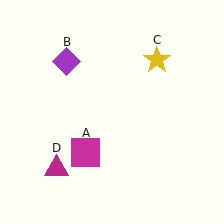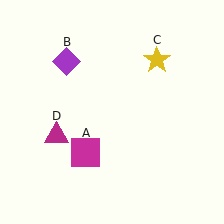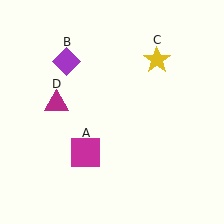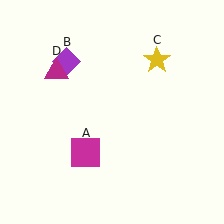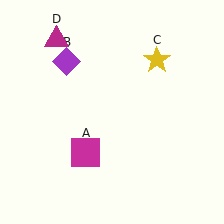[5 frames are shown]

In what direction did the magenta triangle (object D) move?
The magenta triangle (object D) moved up.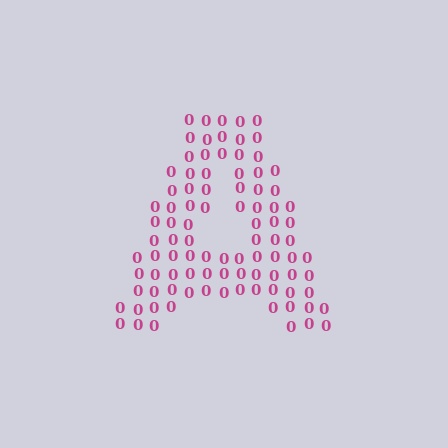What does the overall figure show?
The overall figure shows the letter A.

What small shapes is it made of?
It is made of small digit 0's.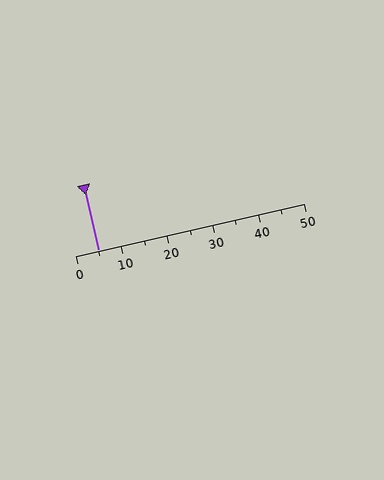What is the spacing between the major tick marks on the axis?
The major ticks are spaced 10 apart.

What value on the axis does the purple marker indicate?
The marker indicates approximately 5.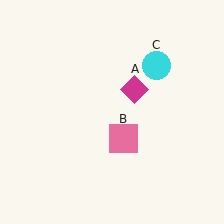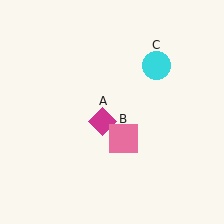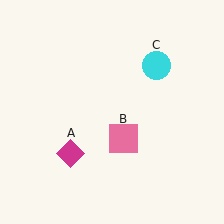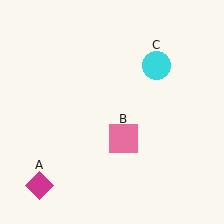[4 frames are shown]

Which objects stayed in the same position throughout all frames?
Pink square (object B) and cyan circle (object C) remained stationary.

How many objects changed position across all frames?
1 object changed position: magenta diamond (object A).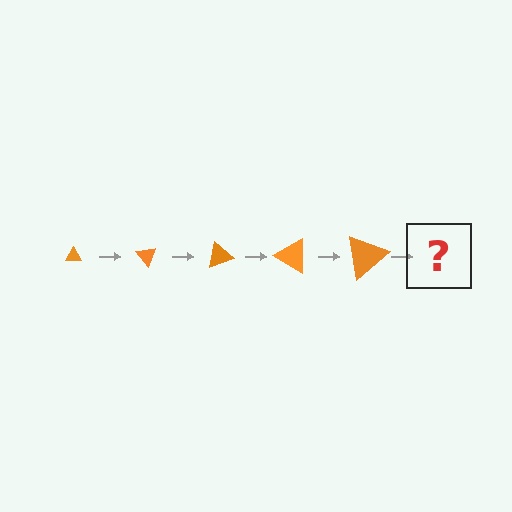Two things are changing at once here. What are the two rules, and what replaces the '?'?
The two rules are that the triangle grows larger each step and it rotates 50 degrees each step. The '?' should be a triangle, larger than the previous one and rotated 250 degrees from the start.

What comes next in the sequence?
The next element should be a triangle, larger than the previous one and rotated 250 degrees from the start.